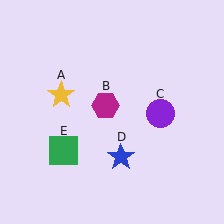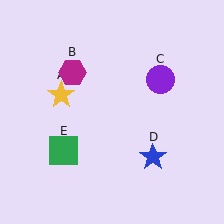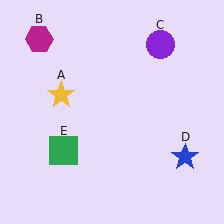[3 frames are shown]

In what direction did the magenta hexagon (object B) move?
The magenta hexagon (object B) moved up and to the left.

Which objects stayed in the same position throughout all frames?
Yellow star (object A) and green square (object E) remained stationary.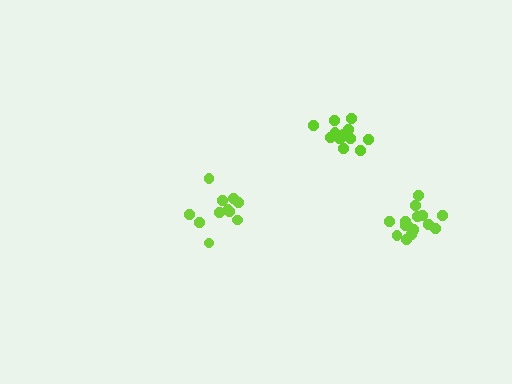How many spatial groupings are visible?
There are 3 spatial groupings.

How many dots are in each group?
Group 1: 11 dots, Group 2: 17 dots, Group 3: 13 dots (41 total).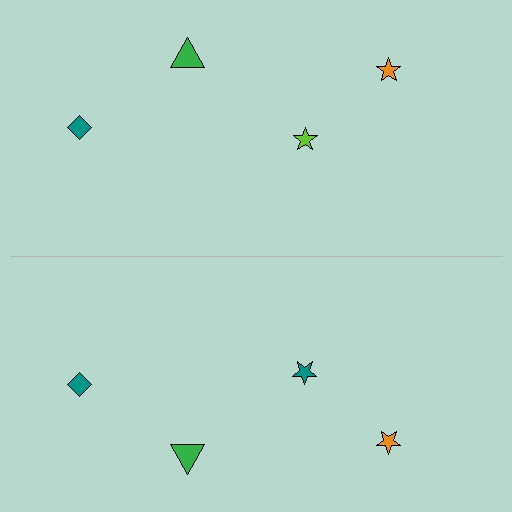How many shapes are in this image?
There are 8 shapes in this image.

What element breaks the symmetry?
The teal star on the bottom side breaks the symmetry — its mirror counterpart is lime.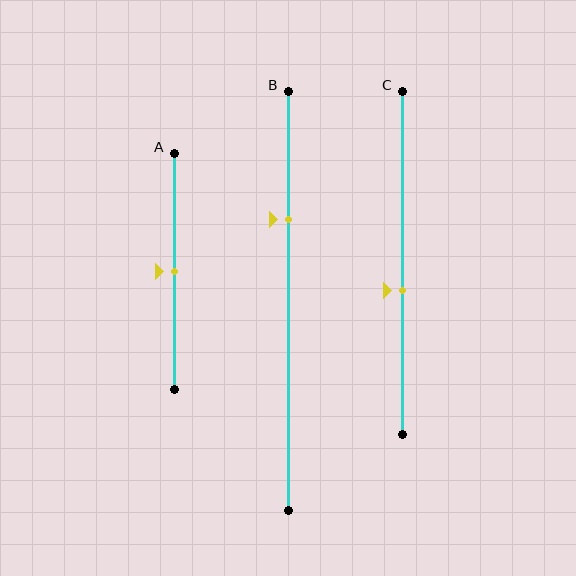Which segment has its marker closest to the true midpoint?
Segment A has its marker closest to the true midpoint.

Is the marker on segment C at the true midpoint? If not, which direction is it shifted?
No, the marker on segment C is shifted downward by about 8% of the segment length.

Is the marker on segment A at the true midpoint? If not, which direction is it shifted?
Yes, the marker on segment A is at the true midpoint.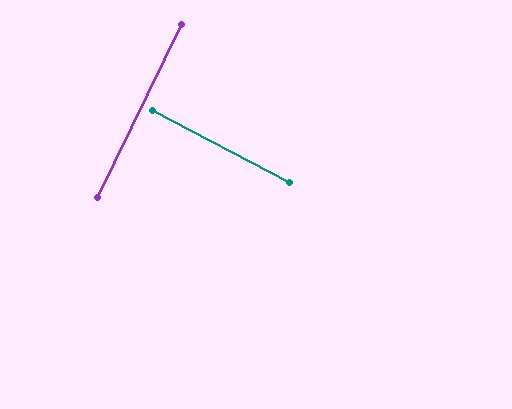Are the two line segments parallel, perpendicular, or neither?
Perpendicular — they meet at approximately 88°.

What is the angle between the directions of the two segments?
Approximately 88 degrees.